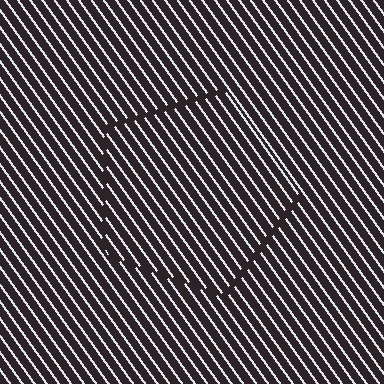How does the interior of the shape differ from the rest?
The interior of the shape contains the same grating, shifted by half a period — the contour is defined by the phase discontinuity where line-ends from the inner and outer gratings abut.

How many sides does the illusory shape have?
5 sides — the line-ends trace a pentagon.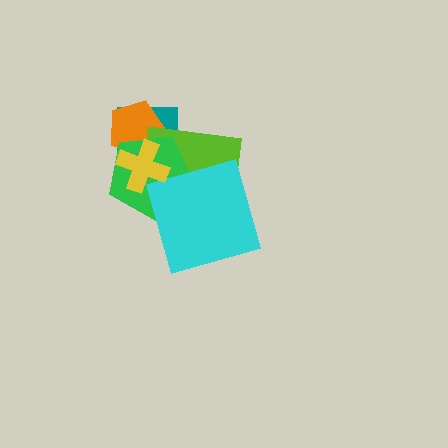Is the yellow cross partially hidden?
No, no other shape covers it.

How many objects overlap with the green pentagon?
5 objects overlap with the green pentagon.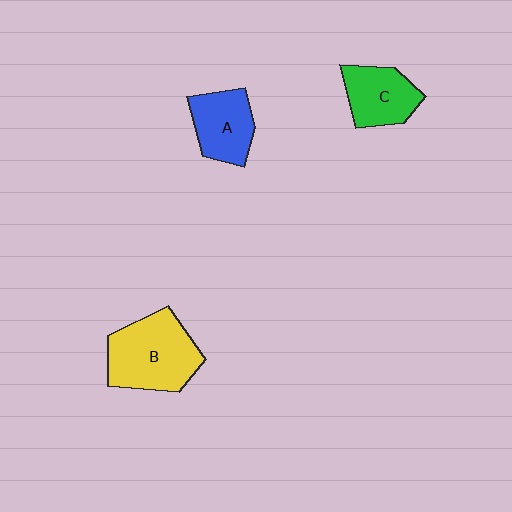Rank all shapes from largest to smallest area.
From largest to smallest: B (yellow), A (blue), C (green).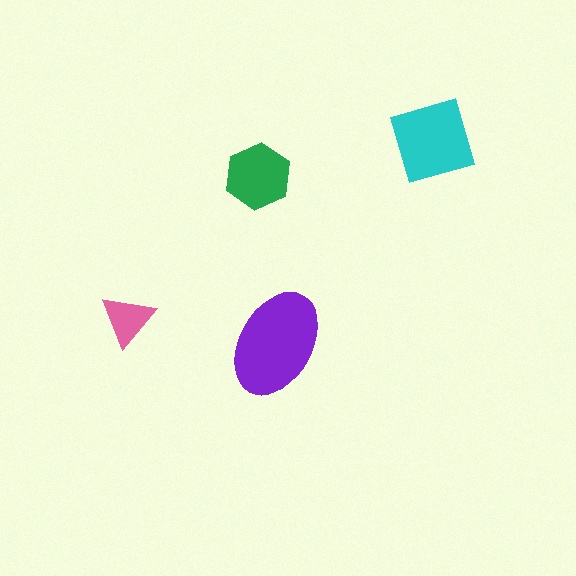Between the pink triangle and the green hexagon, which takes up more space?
The green hexagon.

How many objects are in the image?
There are 4 objects in the image.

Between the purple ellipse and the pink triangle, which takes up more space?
The purple ellipse.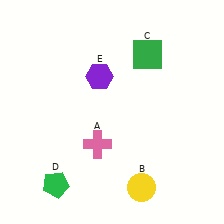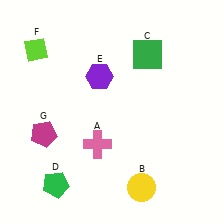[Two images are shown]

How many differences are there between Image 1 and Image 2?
There are 2 differences between the two images.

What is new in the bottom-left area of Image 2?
A magenta pentagon (G) was added in the bottom-left area of Image 2.